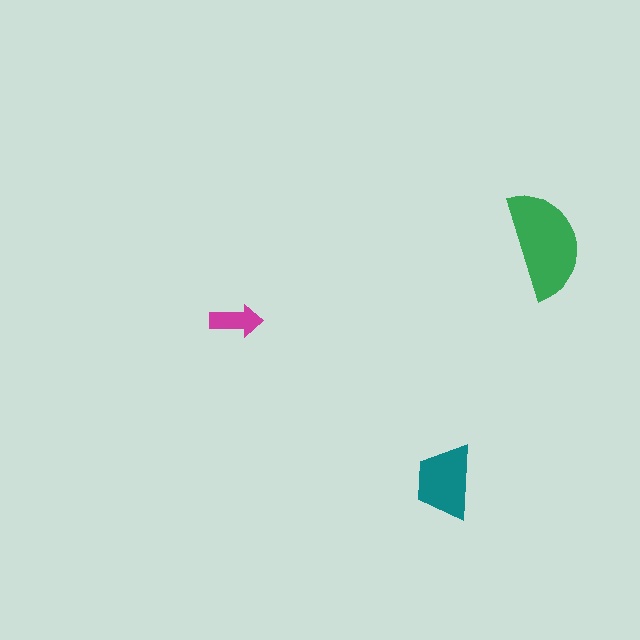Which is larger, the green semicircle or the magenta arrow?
The green semicircle.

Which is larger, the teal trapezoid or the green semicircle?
The green semicircle.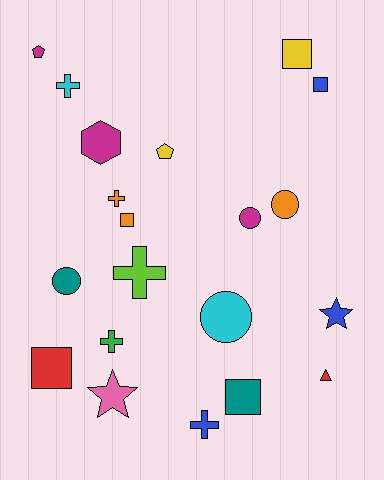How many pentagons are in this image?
There are 2 pentagons.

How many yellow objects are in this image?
There are 2 yellow objects.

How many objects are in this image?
There are 20 objects.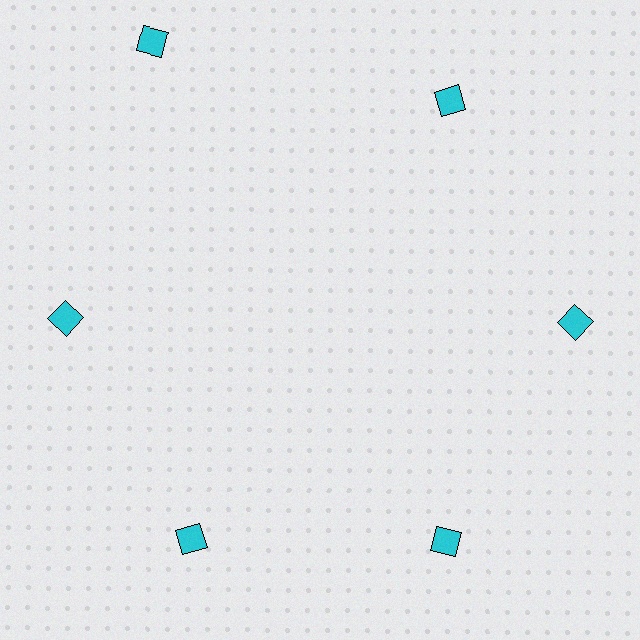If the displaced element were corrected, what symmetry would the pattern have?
It would have 6-fold rotational symmetry — the pattern would map onto itself every 60 degrees.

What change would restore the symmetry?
The symmetry would be restored by moving it inward, back onto the ring so that all 6 squares sit at equal angles and equal distance from the center.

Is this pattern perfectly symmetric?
No. The 6 cyan squares are arranged in a ring, but one element near the 11 o'clock position is pushed outward from the center, breaking the 6-fold rotational symmetry.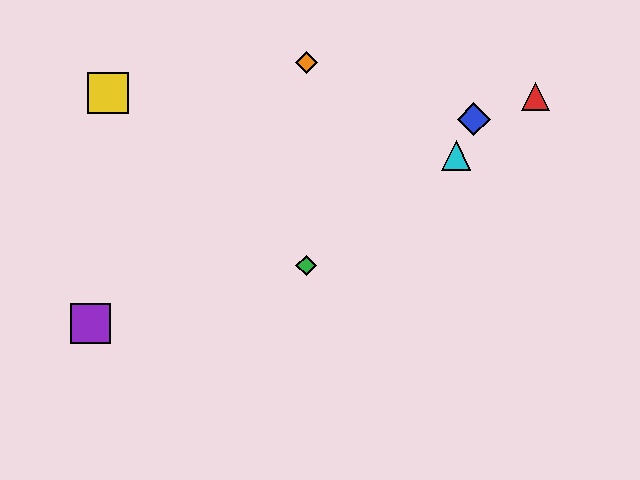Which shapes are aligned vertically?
The green diamond, the orange diamond are aligned vertically.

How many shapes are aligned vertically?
2 shapes (the green diamond, the orange diamond) are aligned vertically.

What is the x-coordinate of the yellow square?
The yellow square is at x≈108.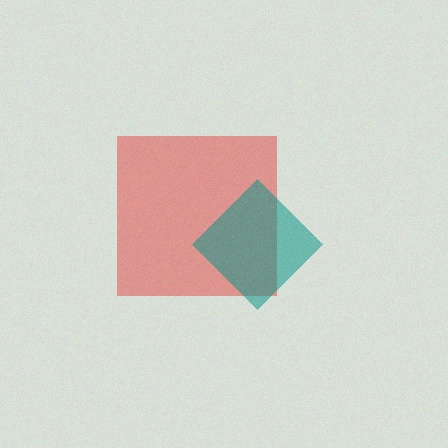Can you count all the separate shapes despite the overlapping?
Yes, there are 2 separate shapes.